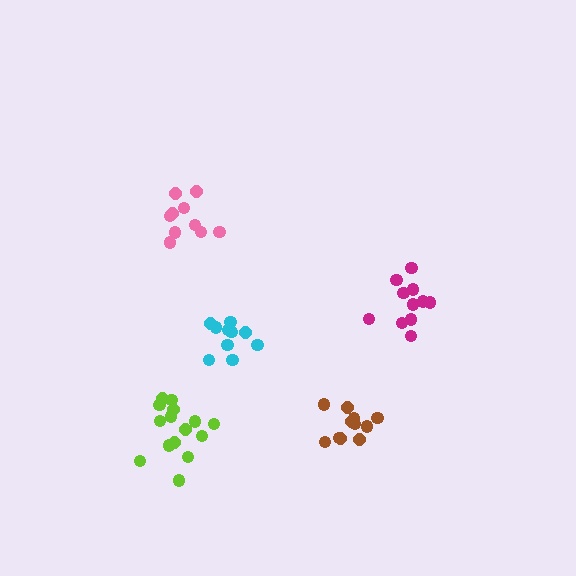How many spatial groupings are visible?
There are 5 spatial groupings.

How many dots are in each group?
Group 1: 10 dots, Group 2: 11 dots, Group 3: 11 dots, Group 4: 15 dots, Group 5: 10 dots (57 total).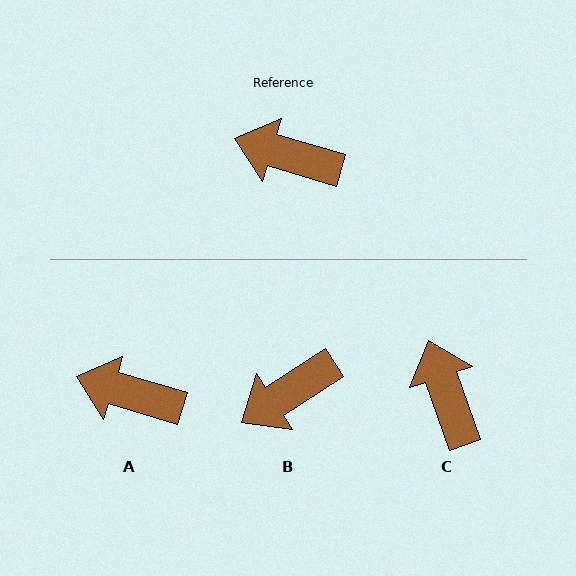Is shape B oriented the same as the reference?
No, it is off by about 49 degrees.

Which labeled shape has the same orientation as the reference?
A.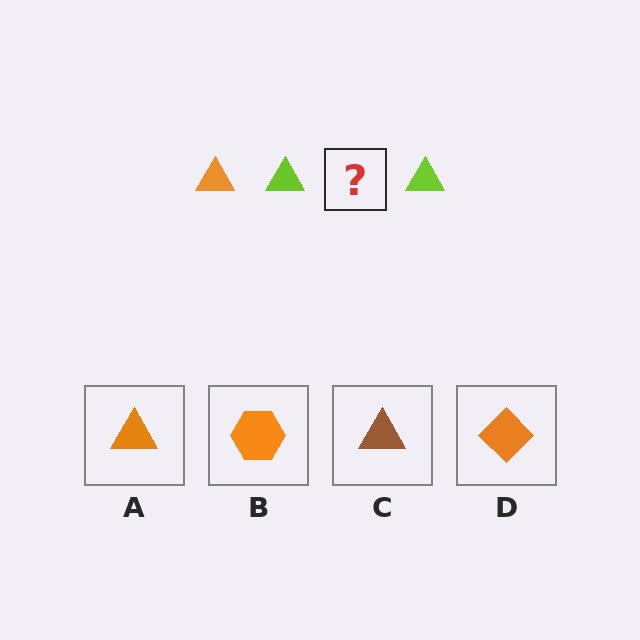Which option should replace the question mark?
Option A.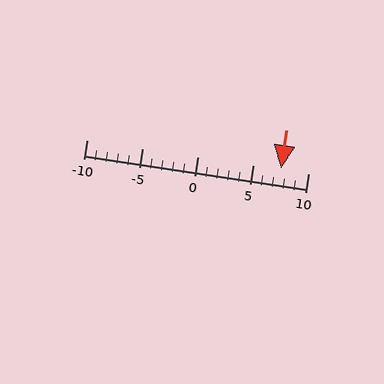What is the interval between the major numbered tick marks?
The major tick marks are spaced 5 units apart.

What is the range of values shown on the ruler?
The ruler shows values from -10 to 10.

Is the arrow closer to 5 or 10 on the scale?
The arrow is closer to 10.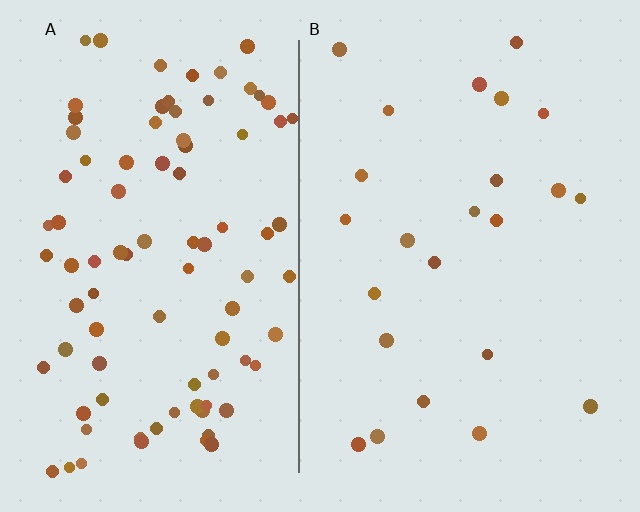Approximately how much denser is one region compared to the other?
Approximately 3.8× — region A over region B.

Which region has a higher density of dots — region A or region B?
A (the left).